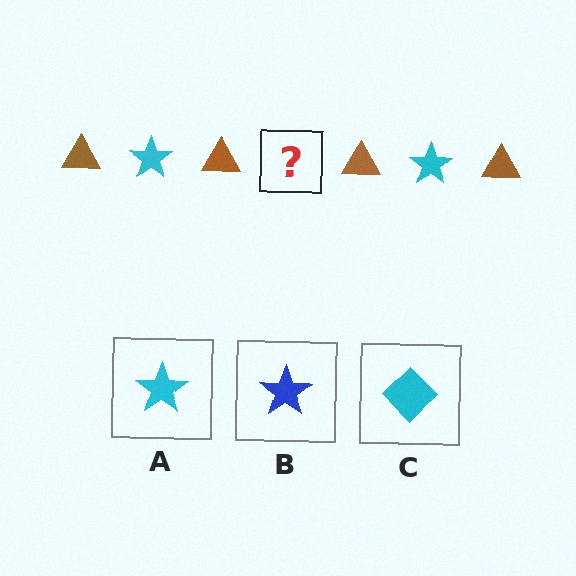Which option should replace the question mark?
Option A.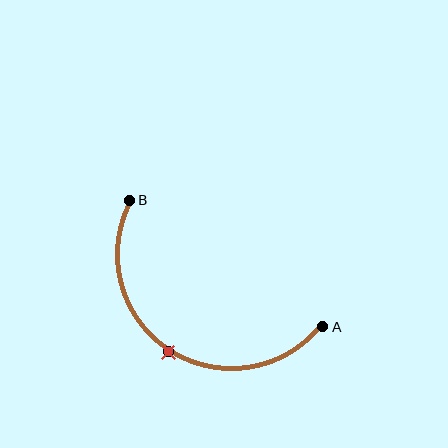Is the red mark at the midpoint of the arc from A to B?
Yes. The red mark lies on the arc at equal arc-length from both A and B — it is the arc midpoint.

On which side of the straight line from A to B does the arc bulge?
The arc bulges below the straight line connecting A and B.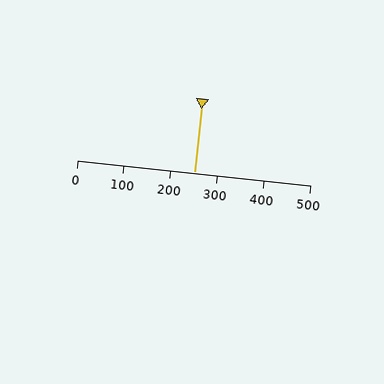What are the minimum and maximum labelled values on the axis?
The axis runs from 0 to 500.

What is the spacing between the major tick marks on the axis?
The major ticks are spaced 100 apart.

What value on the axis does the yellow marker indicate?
The marker indicates approximately 250.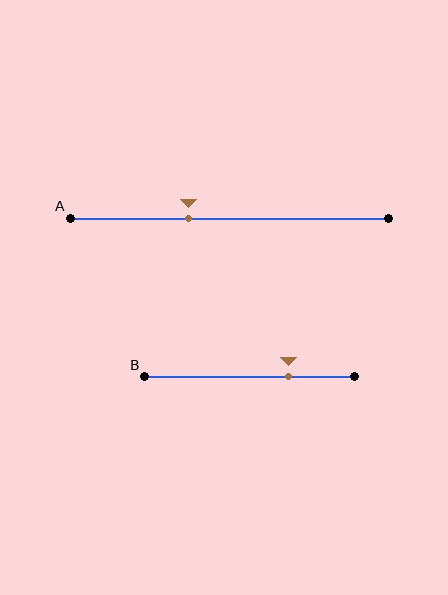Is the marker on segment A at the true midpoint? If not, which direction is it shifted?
No, the marker on segment A is shifted to the left by about 13% of the segment length.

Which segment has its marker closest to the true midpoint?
Segment A has its marker closest to the true midpoint.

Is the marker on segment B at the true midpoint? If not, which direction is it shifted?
No, the marker on segment B is shifted to the right by about 19% of the segment length.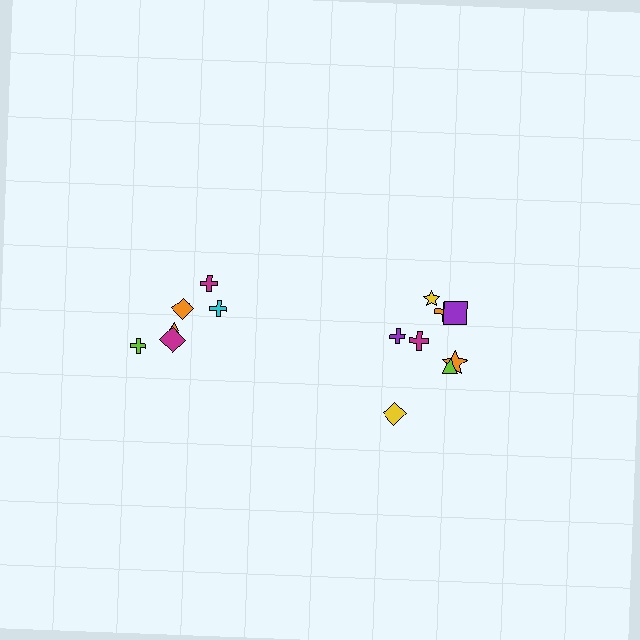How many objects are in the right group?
There are 8 objects.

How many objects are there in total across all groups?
There are 14 objects.